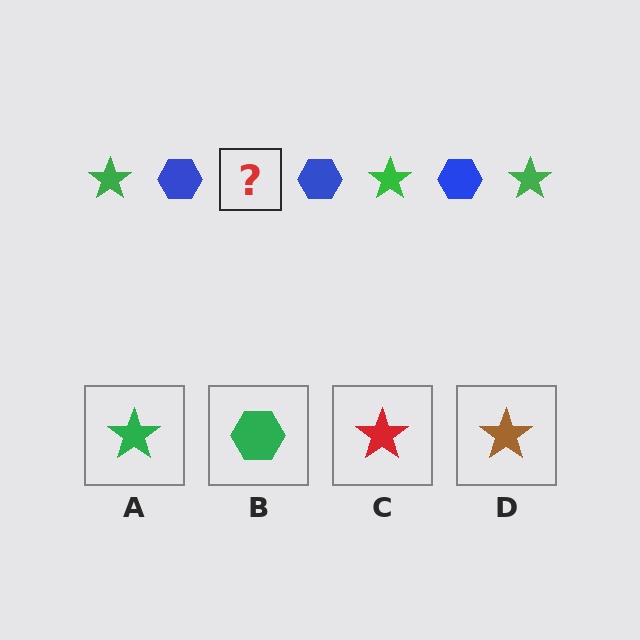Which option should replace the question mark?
Option A.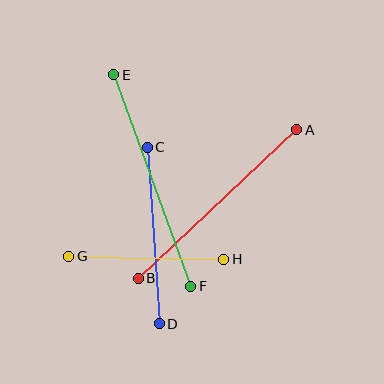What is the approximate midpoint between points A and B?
The midpoint is at approximately (217, 204) pixels.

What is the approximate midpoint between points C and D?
The midpoint is at approximately (153, 236) pixels.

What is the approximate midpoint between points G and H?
The midpoint is at approximately (146, 258) pixels.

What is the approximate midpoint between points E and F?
The midpoint is at approximately (152, 180) pixels.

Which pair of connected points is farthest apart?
Points E and F are farthest apart.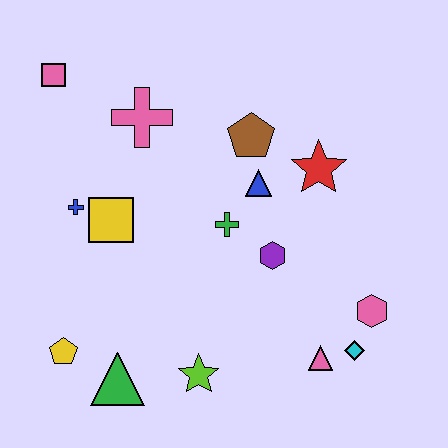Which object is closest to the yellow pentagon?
The green triangle is closest to the yellow pentagon.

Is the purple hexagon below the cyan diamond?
No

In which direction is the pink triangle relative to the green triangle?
The pink triangle is to the right of the green triangle.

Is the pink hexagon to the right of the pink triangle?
Yes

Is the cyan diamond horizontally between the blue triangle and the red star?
No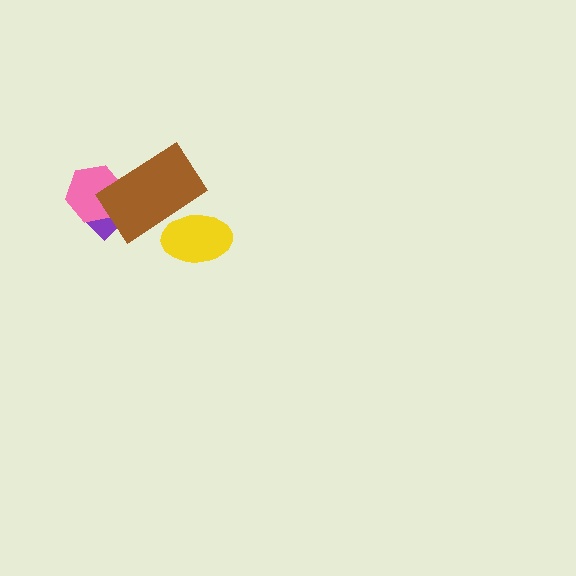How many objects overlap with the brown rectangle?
3 objects overlap with the brown rectangle.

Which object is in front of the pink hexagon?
The brown rectangle is in front of the pink hexagon.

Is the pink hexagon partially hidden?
Yes, it is partially covered by another shape.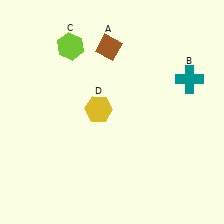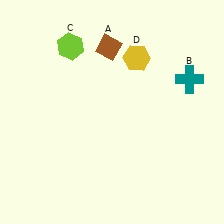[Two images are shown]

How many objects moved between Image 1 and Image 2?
1 object moved between the two images.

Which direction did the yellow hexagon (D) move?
The yellow hexagon (D) moved up.